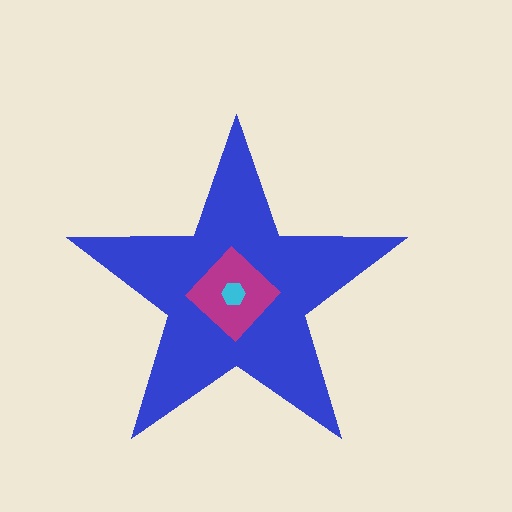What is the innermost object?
The cyan hexagon.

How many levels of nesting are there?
3.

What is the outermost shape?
The blue star.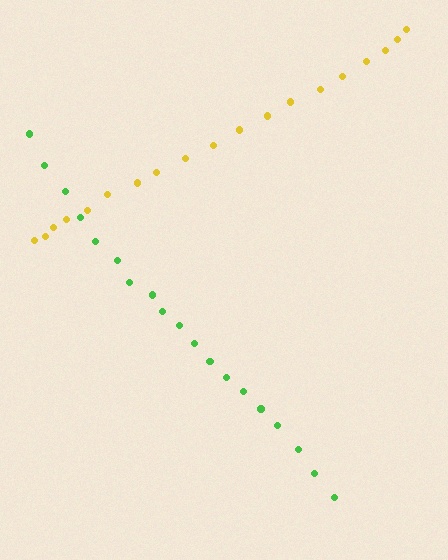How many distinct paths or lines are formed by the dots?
There are 2 distinct paths.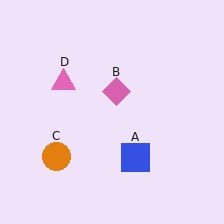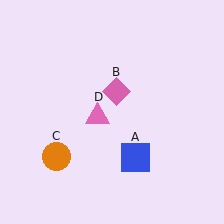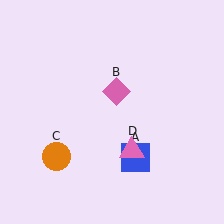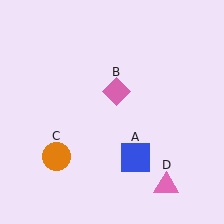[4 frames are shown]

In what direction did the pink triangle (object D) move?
The pink triangle (object D) moved down and to the right.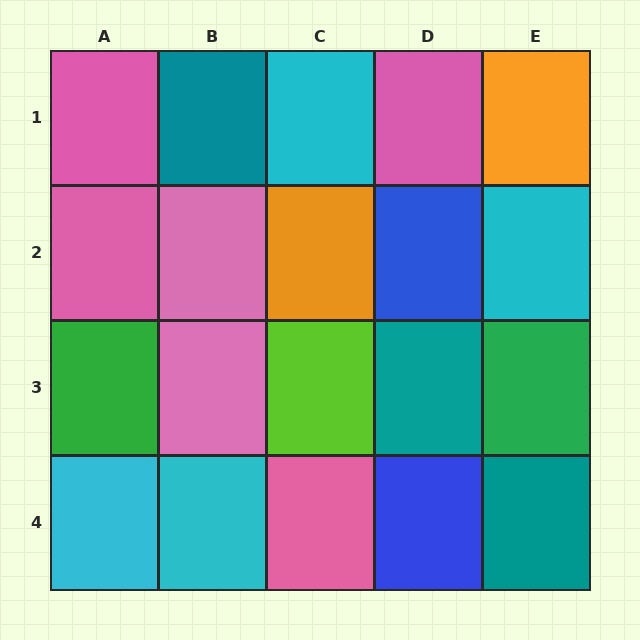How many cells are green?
2 cells are green.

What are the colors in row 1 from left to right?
Pink, teal, cyan, pink, orange.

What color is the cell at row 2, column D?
Blue.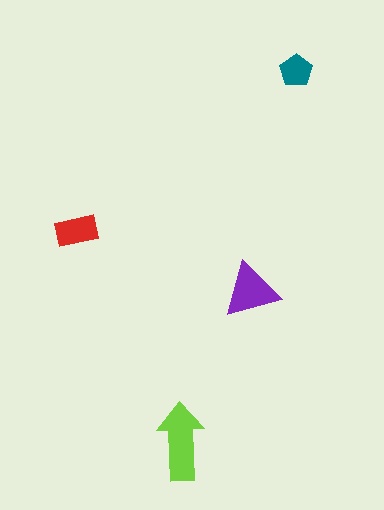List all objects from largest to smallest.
The lime arrow, the purple triangle, the red rectangle, the teal pentagon.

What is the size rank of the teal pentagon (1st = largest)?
4th.